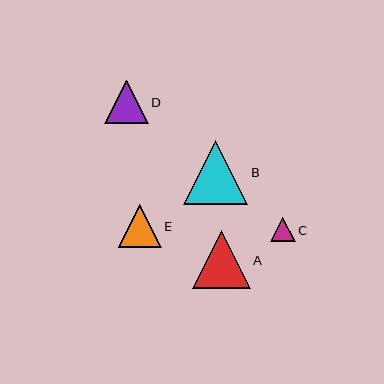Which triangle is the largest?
Triangle B is the largest with a size of approximately 65 pixels.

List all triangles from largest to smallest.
From largest to smallest: B, A, D, E, C.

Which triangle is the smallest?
Triangle C is the smallest with a size of approximately 25 pixels.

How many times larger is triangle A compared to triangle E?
Triangle A is approximately 1.4 times the size of triangle E.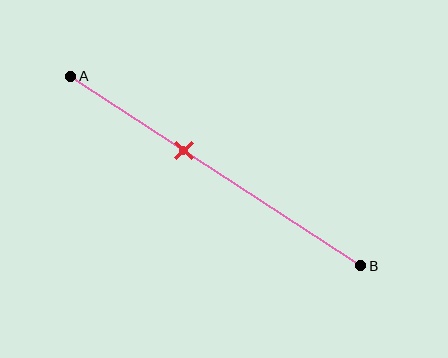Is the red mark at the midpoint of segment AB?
No, the mark is at about 40% from A, not at the 50% midpoint.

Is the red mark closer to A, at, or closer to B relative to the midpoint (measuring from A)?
The red mark is closer to point A than the midpoint of segment AB.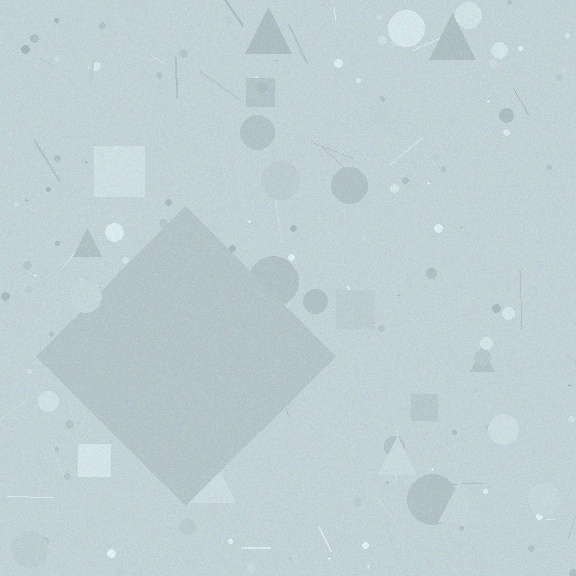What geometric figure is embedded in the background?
A diamond is embedded in the background.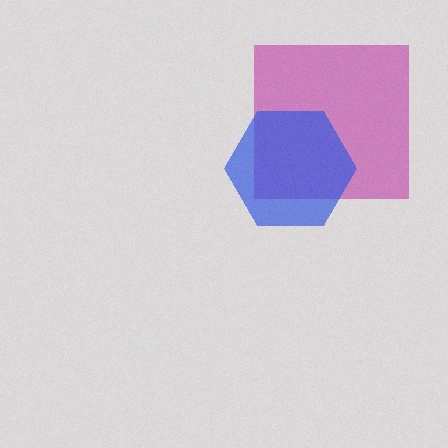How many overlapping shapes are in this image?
There are 2 overlapping shapes in the image.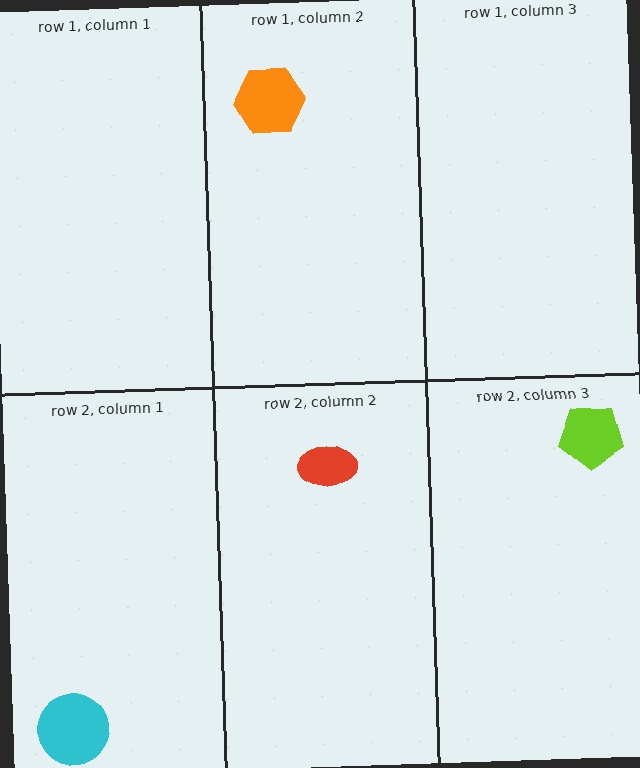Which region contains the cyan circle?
The row 2, column 1 region.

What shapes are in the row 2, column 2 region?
The red ellipse.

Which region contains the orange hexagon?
The row 1, column 2 region.